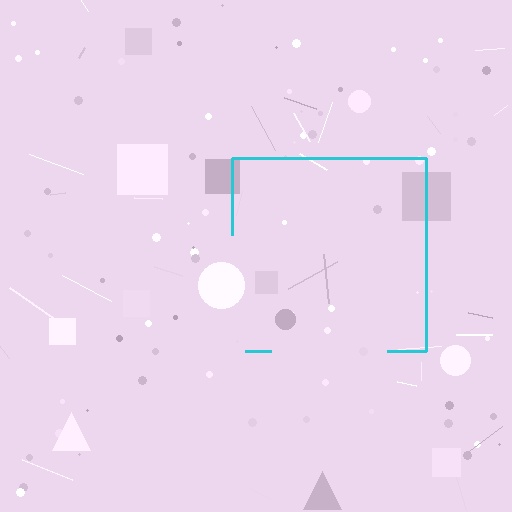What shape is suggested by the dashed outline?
The dashed outline suggests a square.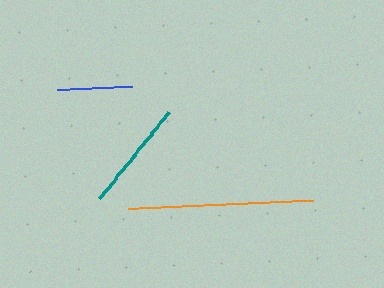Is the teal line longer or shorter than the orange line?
The orange line is longer than the teal line.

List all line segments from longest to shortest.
From longest to shortest: orange, teal, blue.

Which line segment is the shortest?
The blue line is the shortest at approximately 75 pixels.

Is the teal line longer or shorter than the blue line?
The teal line is longer than the blue line.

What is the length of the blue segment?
The blue segment is approximately 75 pixels long.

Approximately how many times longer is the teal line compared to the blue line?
The teal line is approximately 1.5 times the length of the blue line.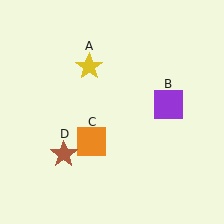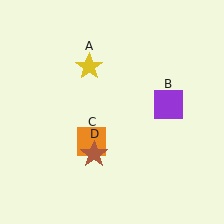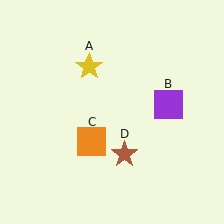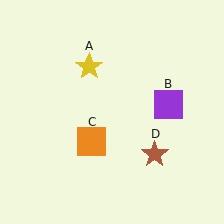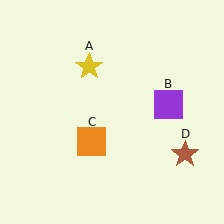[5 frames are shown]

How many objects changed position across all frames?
1 object changed position: brown star (object D).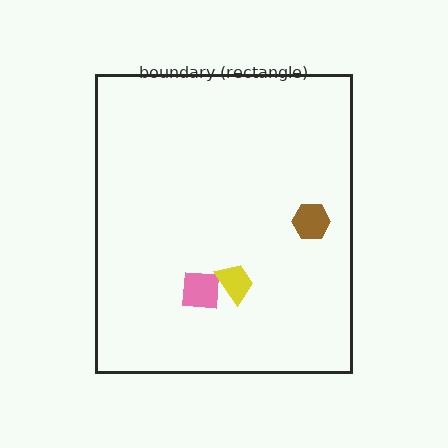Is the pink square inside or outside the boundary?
Inside.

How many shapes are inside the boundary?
3 inside, 0 outside.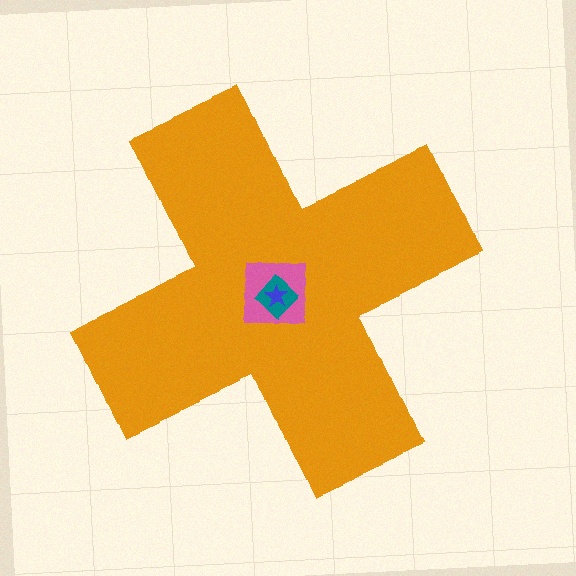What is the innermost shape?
The blue star.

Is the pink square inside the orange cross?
Yes.